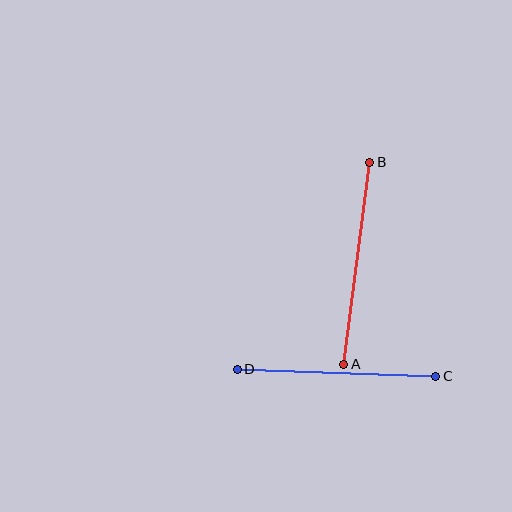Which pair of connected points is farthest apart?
Points A and B are farthest apart.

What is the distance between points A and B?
The distance is approximately 203 pixels.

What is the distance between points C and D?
The distance is approximately 198 pixels.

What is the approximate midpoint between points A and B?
The midpoint is at approximately (357, 263) pixels.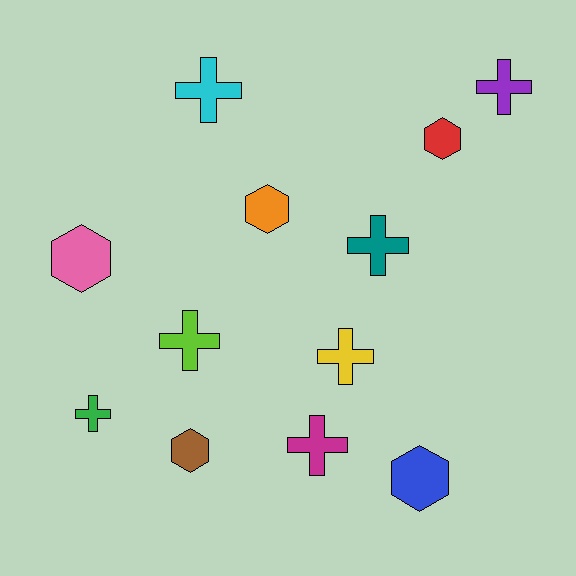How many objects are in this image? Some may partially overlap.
There are 12 objects.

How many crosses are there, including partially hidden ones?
There are 7 crosses.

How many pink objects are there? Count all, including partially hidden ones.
There is 1 pink object.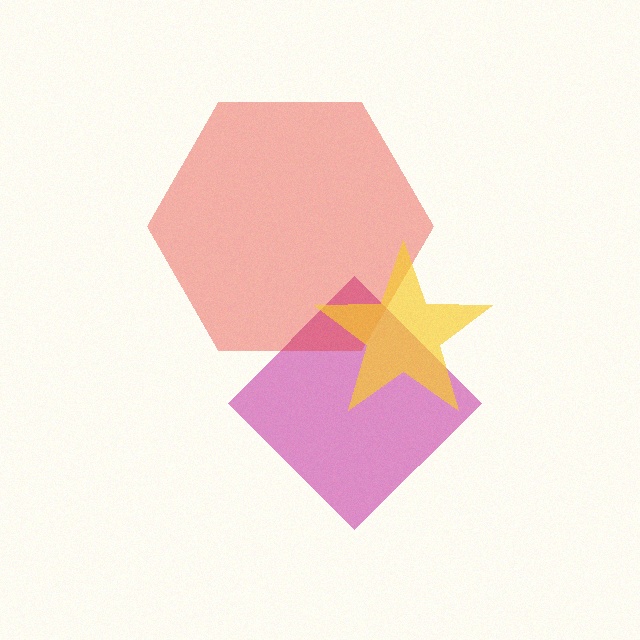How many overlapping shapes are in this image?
There are 3 overlapping shapes in the image.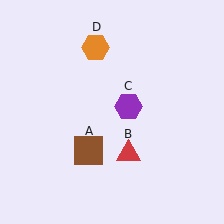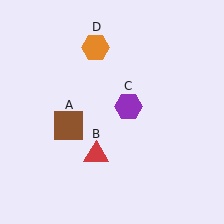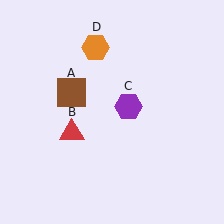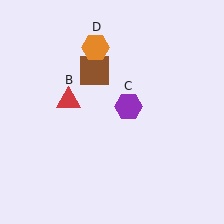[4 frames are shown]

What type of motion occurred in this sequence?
The brown square (object A), red triangle (object B) rotated clockwise around the center of the scene.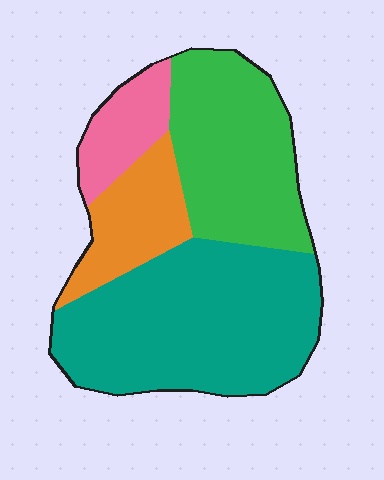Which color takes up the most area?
Teal, at roughly 45%.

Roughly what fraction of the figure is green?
Green takes up about one third (1/3) of the figure.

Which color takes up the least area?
Pink, at roughly 10%.